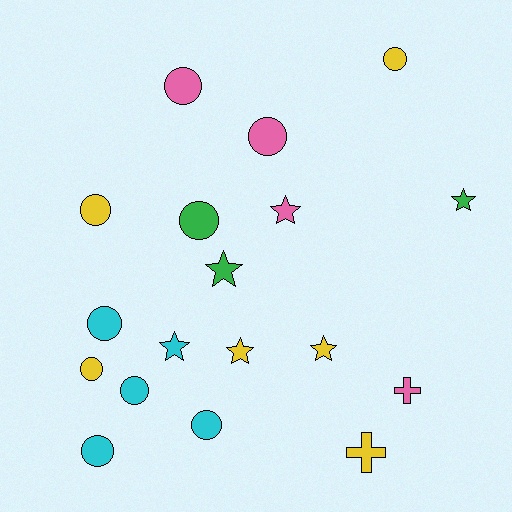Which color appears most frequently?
Yellow, with 6 objects.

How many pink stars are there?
There is 1 pink star.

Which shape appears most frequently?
Circle, with 10 objects.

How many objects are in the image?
There are 18 objects.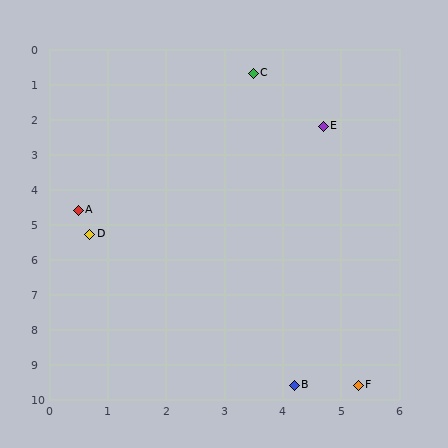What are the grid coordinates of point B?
Point B is at approximately (4.2, 9.6).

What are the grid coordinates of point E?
Point E is at approximately (4.7, 2.2).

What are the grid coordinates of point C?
Point C is at approximately (3.5, 0.7).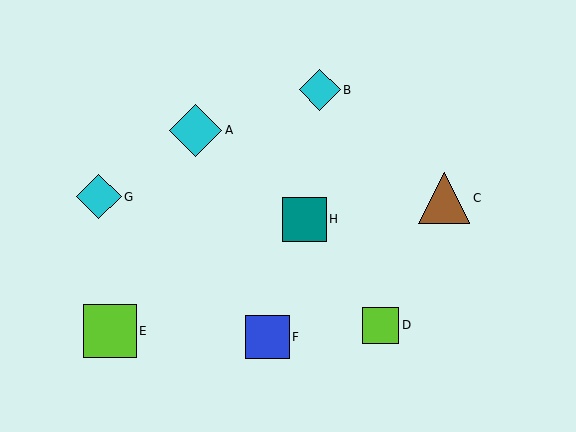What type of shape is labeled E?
Shape E is a lime square.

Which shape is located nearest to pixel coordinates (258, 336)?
The blue square (labeled F) at (267, 337) is nearest to that location.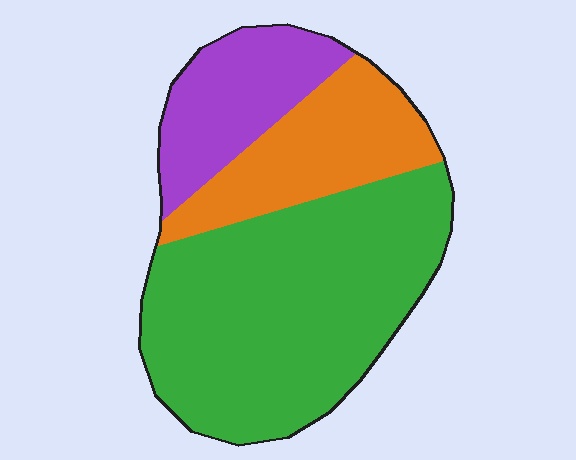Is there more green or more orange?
Green.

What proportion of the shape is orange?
Orange takes up about one quarter (1/4) of the shape.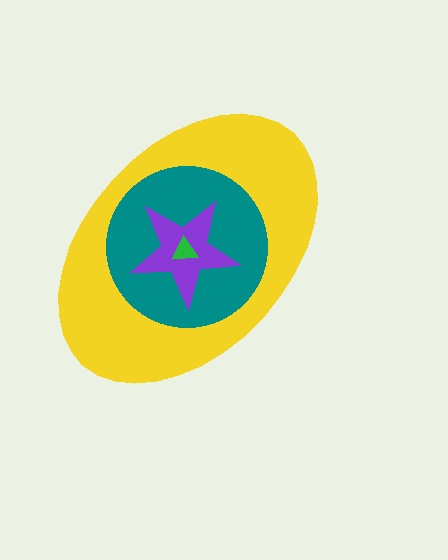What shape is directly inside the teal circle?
The purple star.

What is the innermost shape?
The green triangle.